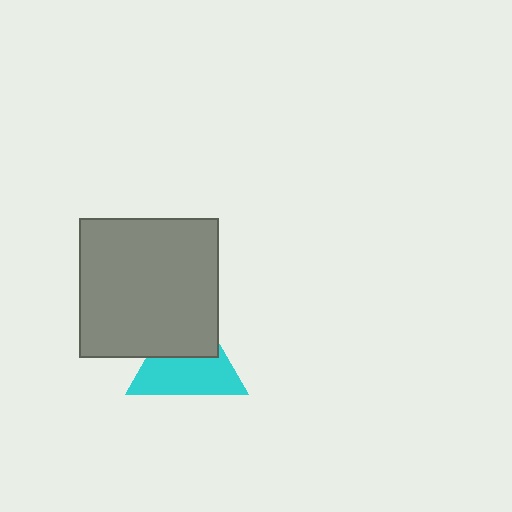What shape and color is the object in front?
The object in front is a gray square.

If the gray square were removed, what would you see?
You would see the complete cyan triangle.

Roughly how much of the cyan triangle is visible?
About half of it is visible (roughly 58%).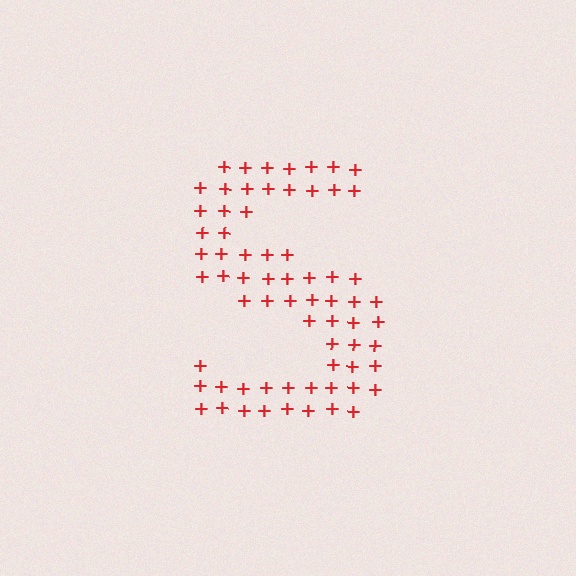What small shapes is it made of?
It is made of small plus signs.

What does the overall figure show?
The overall figure shows the letter S.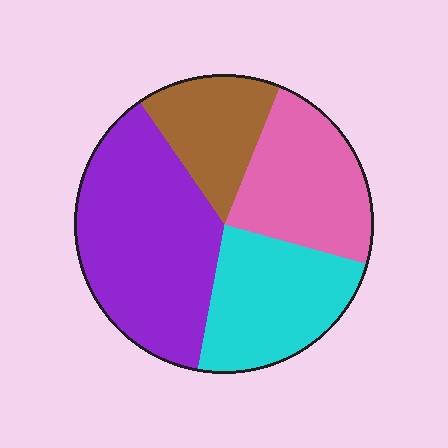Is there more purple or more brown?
Purple.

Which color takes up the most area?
Purple, at roughly 40%.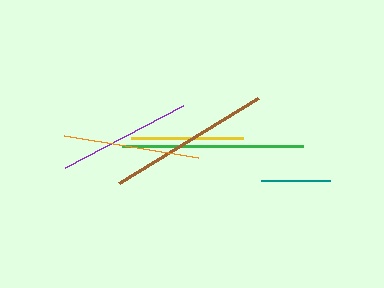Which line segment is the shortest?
The teal line is the shortest at approximately 69 pixels.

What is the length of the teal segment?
The teal segment is approximately 69 pixels long.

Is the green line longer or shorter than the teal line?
The green line is longer than the teal line.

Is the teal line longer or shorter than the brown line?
The brown line is longer than the teal line.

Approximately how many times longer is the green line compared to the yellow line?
The green line is approximately 1.6 times the length of the yellow line.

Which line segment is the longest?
The green line is the longest at approximately 182 pixels.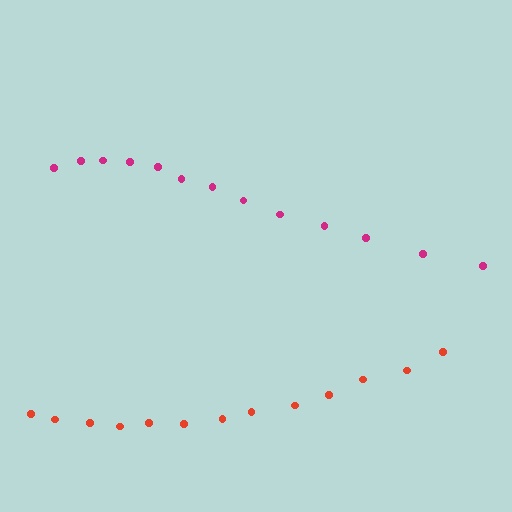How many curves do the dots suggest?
There are 2 distinct paths.